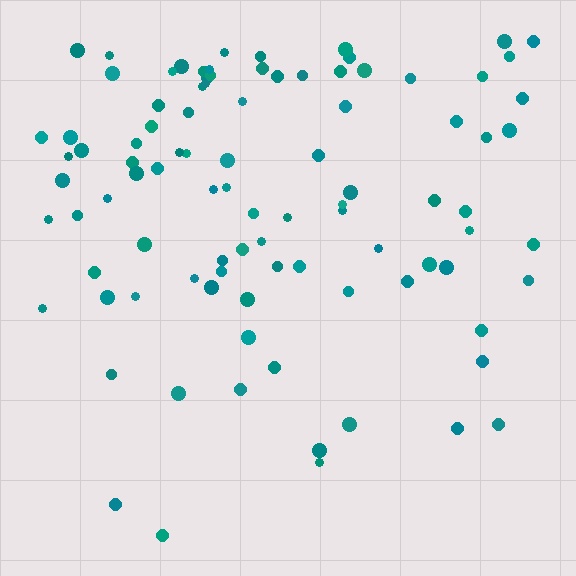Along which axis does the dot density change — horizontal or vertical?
Vertical.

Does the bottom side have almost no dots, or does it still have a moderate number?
Still a moderate number, just noticeably fewer than the top.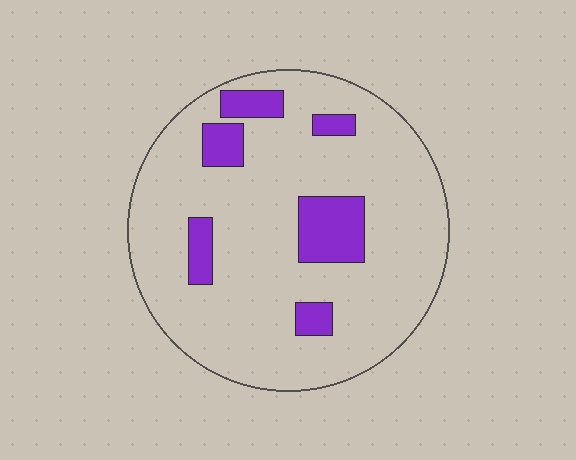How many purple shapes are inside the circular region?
6.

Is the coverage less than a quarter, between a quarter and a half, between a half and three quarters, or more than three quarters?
Less than a quarter.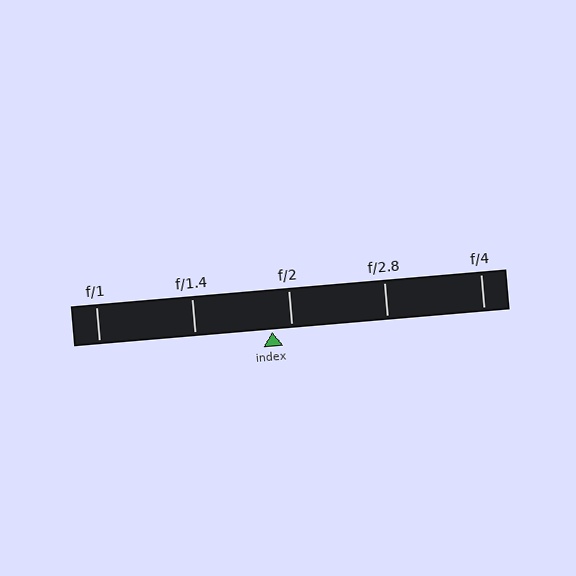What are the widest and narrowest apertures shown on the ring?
The widest aperture shown is f/1 and the narrowest is f/4.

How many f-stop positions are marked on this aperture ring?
There are 5 f-stop positions marked.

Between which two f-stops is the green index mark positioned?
The index mark is between f/1.4 and f/2.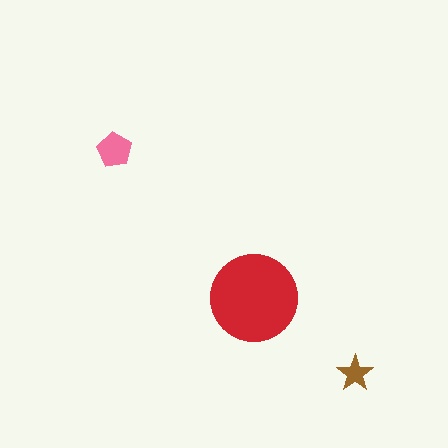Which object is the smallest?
The brown star.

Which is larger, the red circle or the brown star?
The red circle.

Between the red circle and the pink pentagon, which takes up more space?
The red circle.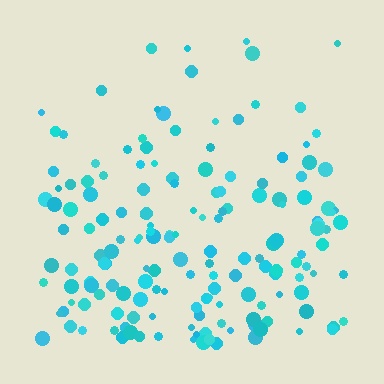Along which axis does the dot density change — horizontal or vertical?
Vertical.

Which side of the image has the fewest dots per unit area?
The top.